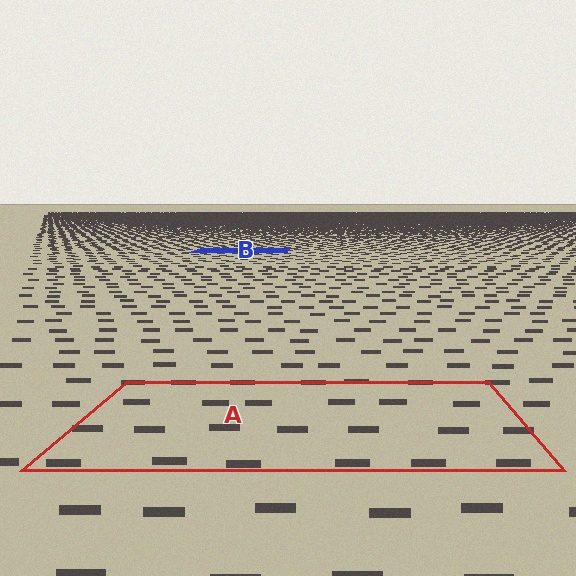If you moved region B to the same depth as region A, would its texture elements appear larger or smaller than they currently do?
They would appear larger. At a closer depth, the same texture elements are projected at a bigger on-screen size.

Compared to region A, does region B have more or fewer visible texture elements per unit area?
Region B has more texture elements per unit area — they are packed more densely because it is farther away.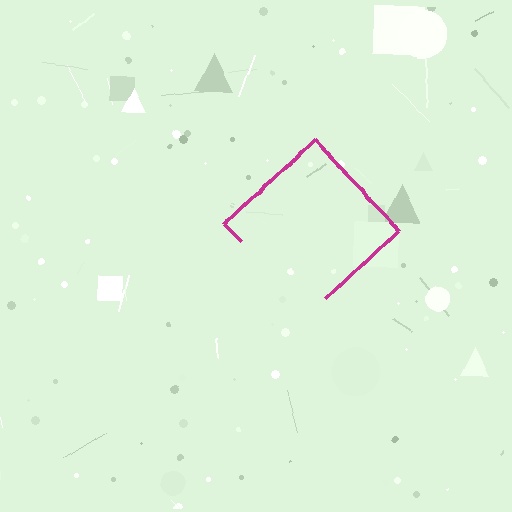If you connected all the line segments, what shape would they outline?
They would outline a diamond.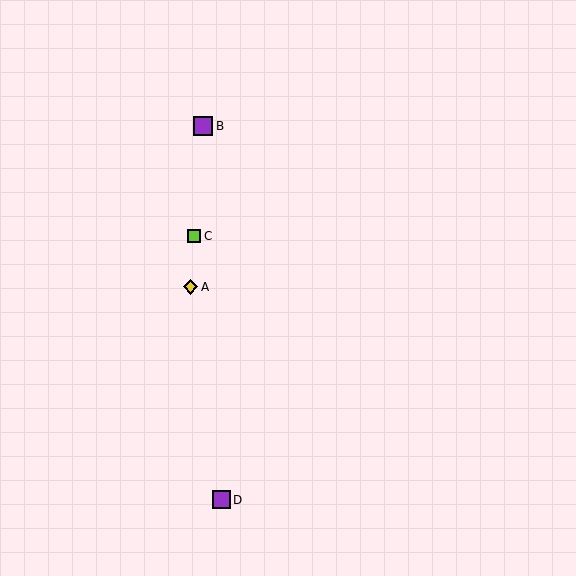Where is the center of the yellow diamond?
The center of the yellow diamond is at (191, 287).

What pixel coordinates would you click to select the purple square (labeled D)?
Click at (221, 500) to select the purple square D.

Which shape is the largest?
The purple square (labeled B) is the largest.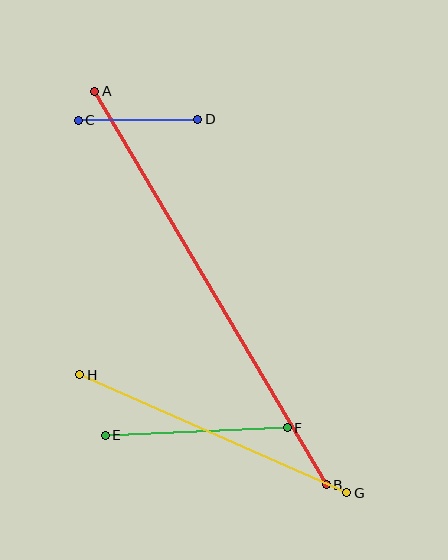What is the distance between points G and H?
The distance is approximately 292 pixels.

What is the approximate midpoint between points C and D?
The midpoint is at approximately (138, 120) pixels.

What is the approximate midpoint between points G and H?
The midpoint is at approximately (213, 434) pixels.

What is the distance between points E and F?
The distance is approximately 182 pixels.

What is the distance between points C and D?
The distance is approximately 120 pixels.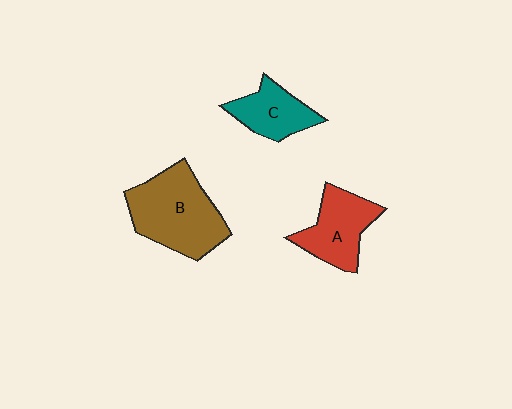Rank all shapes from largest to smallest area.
From largest to smallest: B (brown), A (red), C (teal).